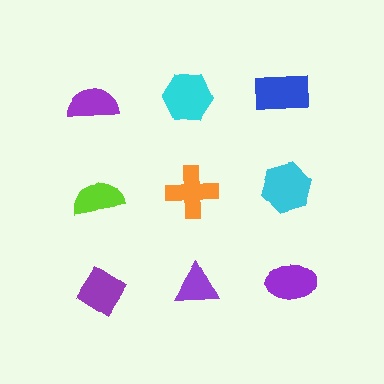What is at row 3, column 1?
A purple diamond.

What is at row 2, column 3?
A cyan hexagon.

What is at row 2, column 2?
An orange cross.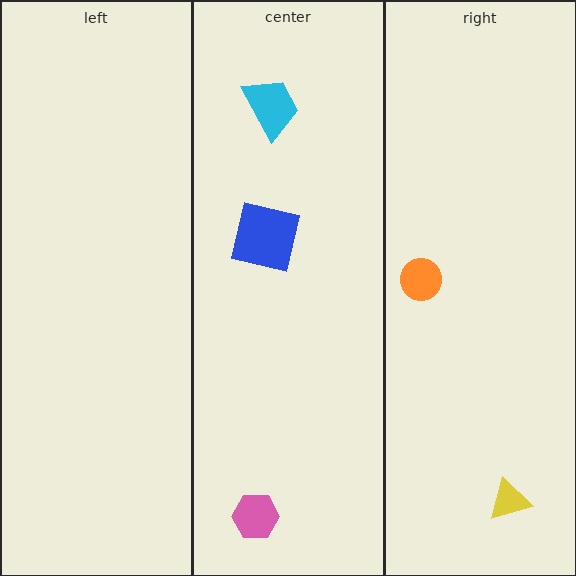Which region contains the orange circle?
The right region.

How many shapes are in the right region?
2.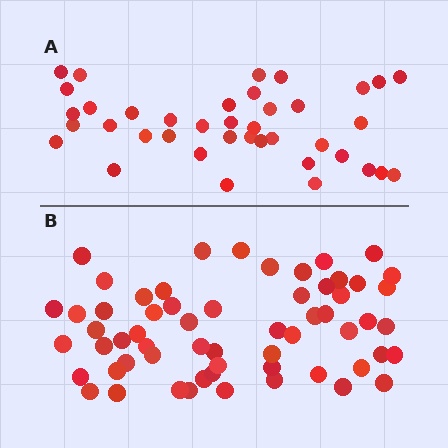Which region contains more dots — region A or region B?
Region B (the bottom region) has more dots.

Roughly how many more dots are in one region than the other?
Region B has approximately 20 more dots than region A.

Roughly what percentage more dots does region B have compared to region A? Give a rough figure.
About 55% more.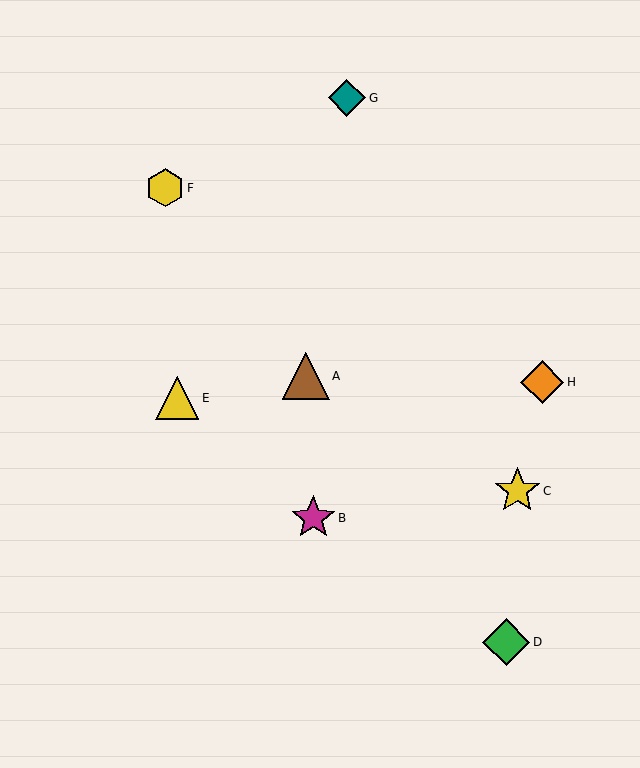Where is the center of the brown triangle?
The center of the brown triangle is at (306, 376).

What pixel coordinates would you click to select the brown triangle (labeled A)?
Click at (306, 376) to select the brown triangle A.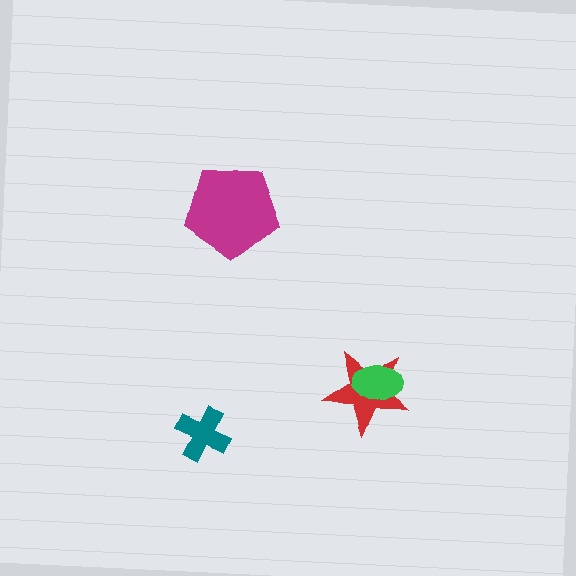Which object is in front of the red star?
The green ellipse is in front of the red star.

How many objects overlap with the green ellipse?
1 object overlaps with the green ellipse.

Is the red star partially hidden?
Yes, it is partially covered by another shape.